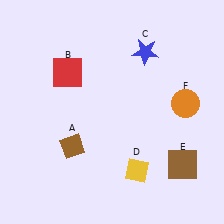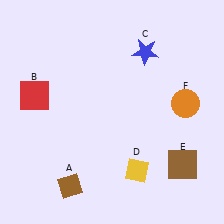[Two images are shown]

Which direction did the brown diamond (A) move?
The brown diamond (A) moved down.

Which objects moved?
The objects that moved are: the brown diamond (A), the red square (B).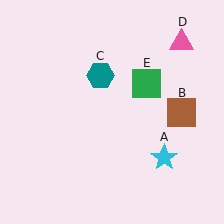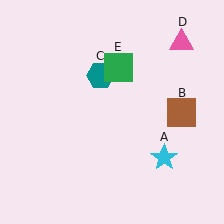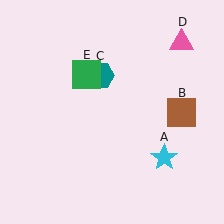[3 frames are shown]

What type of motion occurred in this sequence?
The green square (object E) rotated counterclockwise around the center of the scene.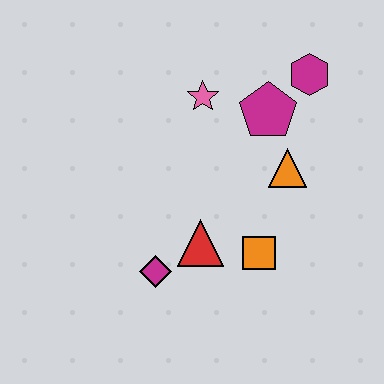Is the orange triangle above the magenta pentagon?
No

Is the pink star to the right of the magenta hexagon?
No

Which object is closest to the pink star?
The magenta pentagon is closest to the pink star.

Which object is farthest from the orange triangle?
The magenta diamond is farthest from the orange triangle.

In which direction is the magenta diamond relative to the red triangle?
The magenta diamond is to the left of the red triangle.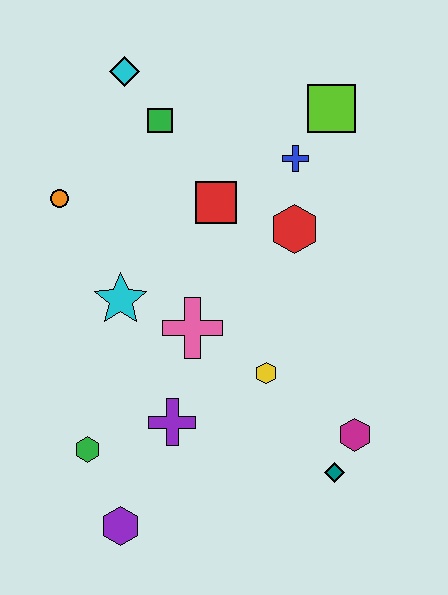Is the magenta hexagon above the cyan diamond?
No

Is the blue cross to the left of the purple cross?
No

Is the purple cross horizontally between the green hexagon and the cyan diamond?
No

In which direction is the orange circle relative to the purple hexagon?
The orange circle is above the purple hexagon.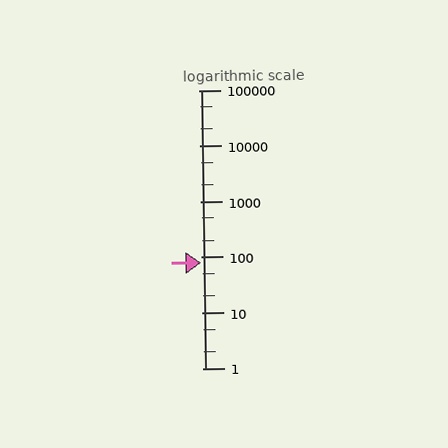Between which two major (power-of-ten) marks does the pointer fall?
The pointer is between 10 and 100.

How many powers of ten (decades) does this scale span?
The scale spans 5 decades, from 1 to 100000.